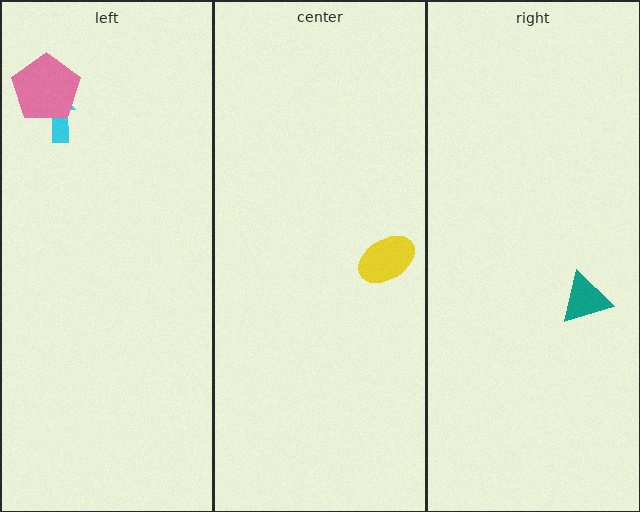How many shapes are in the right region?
1.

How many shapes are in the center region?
1.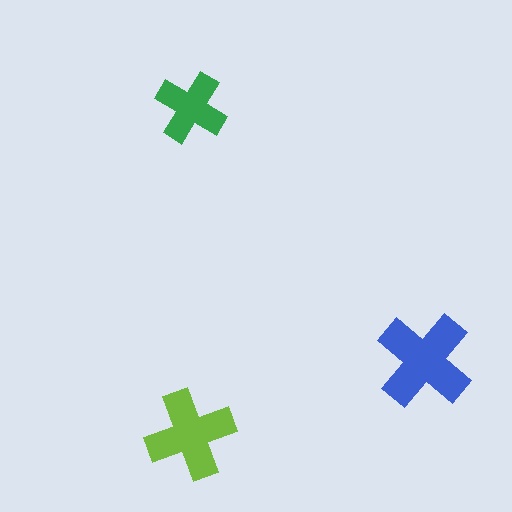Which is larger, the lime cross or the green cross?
The lime one.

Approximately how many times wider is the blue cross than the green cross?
About 1.5 times wider.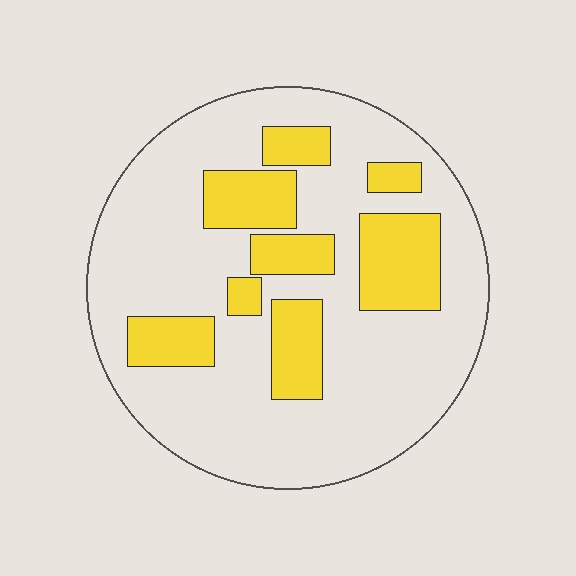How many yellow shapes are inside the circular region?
8.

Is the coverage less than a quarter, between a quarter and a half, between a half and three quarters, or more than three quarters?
Between a quarter and a half.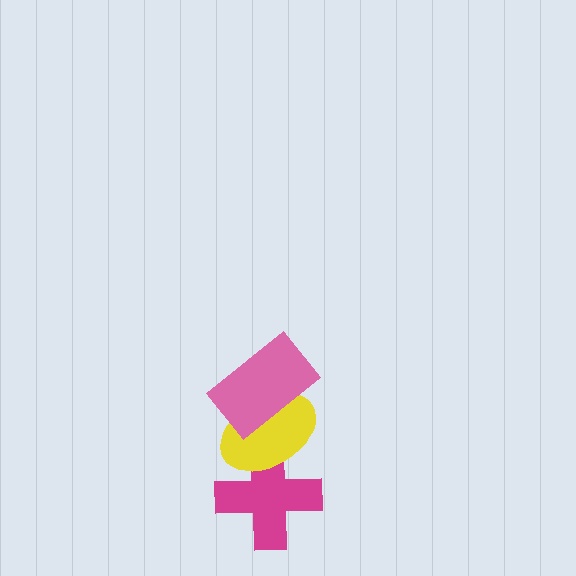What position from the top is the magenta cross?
The magenta cross is 3rd from the top.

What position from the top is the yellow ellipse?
The yellow ellipse is 2nd from the top.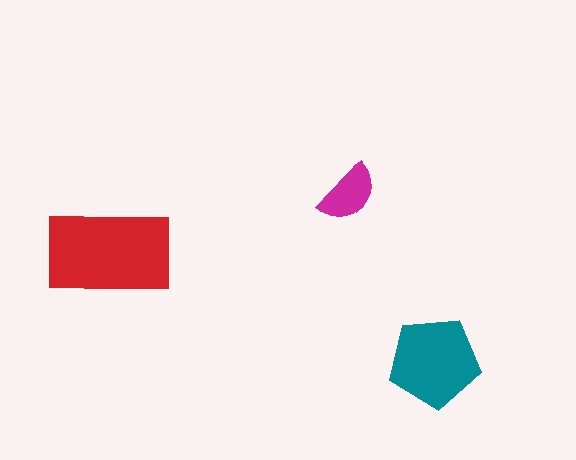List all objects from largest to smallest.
The red rectangle, the teal pentagon, the magenta semicircle.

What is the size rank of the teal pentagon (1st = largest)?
2nd.